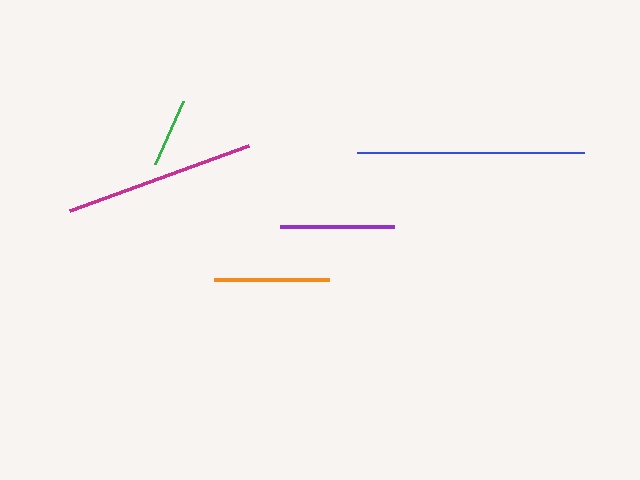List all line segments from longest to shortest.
From longest to shortest: blue, magenta, orange, purple, green.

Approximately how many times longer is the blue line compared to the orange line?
The blue line is approximately 2.0 times the length of the orange line.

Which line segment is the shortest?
The green line is the shortest at approximately 69 pixels.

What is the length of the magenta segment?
The magenta segment is approximately 191 pixels long.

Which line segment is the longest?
The blue line is the longest at approximately 227 pixels.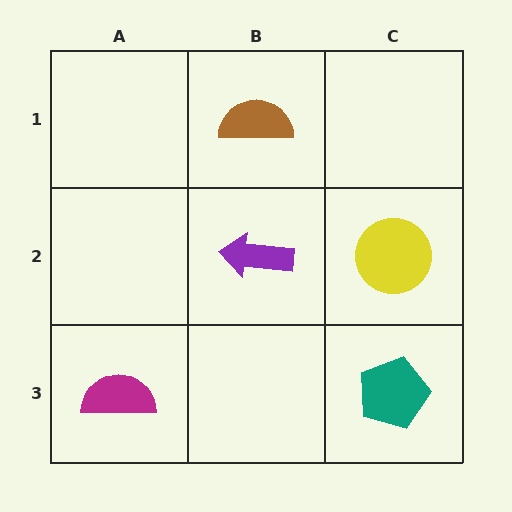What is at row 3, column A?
A magenta semicircle.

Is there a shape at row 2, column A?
No, that cell is empty.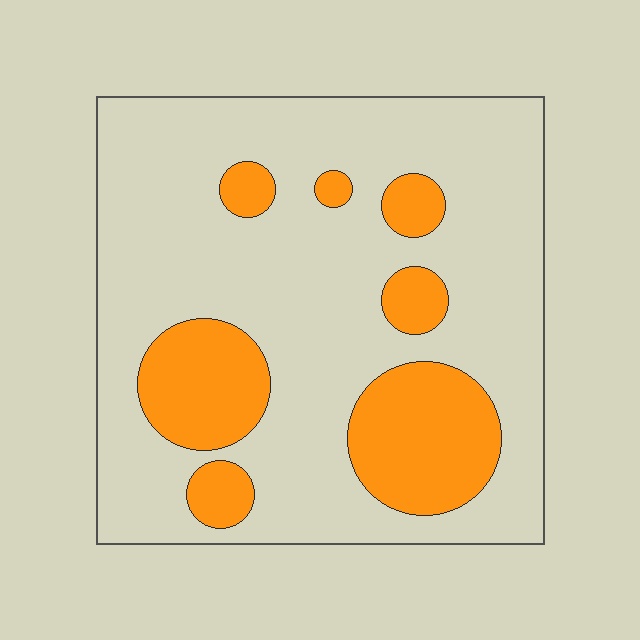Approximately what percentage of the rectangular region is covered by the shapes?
Approximately 25%.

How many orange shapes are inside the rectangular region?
7.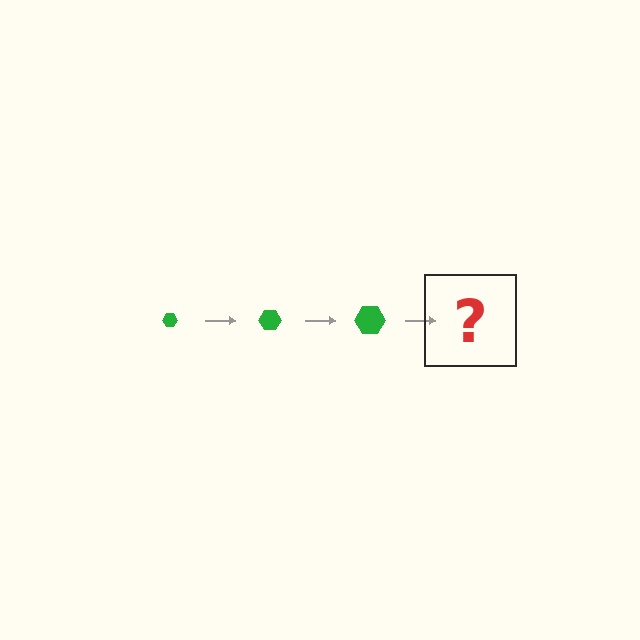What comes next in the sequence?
The next element should be a green hexagon, larger than the previous one.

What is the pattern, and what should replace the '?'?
The pattern is that the hexagon gets progressively larger each step. The '?' should be a green hexagon, larger than the previous one.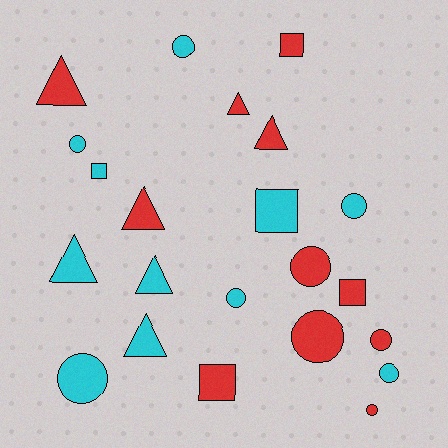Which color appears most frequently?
Cyan, with 11 objects.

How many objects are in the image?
There are 22 objects.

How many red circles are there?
There are 4 red circles.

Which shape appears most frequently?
Circle, with 10 objects.